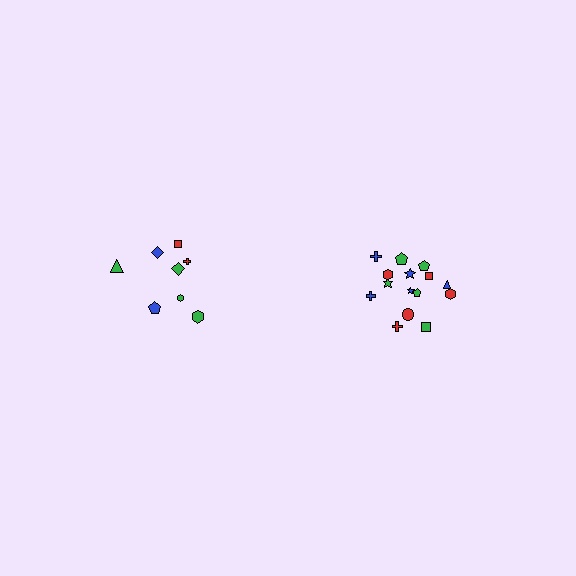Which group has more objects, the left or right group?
The right group.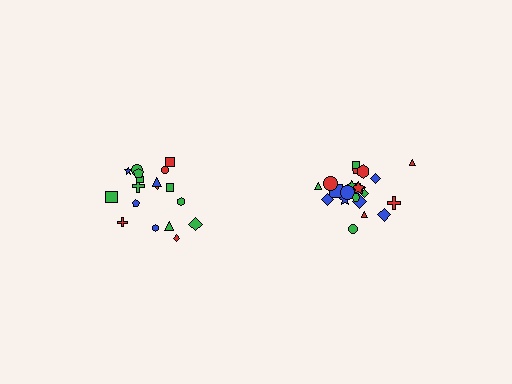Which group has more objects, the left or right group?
The right group.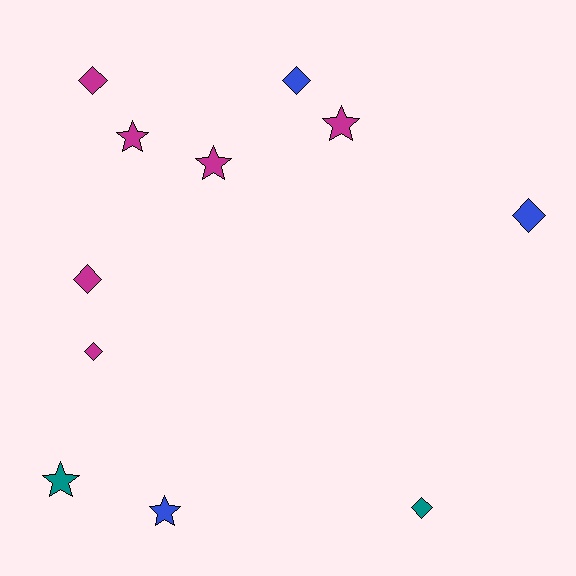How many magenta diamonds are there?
There are 3 magenta diamonds.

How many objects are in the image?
There are 11 objects.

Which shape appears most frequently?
Diamond, with 6 objects.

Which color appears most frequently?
Magenta, with 6 objects.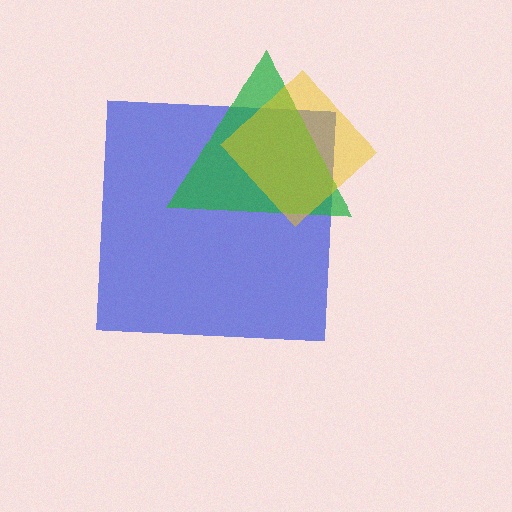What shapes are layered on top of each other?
The layered shapes are: a blue square, a green triangle, a yellow diamond.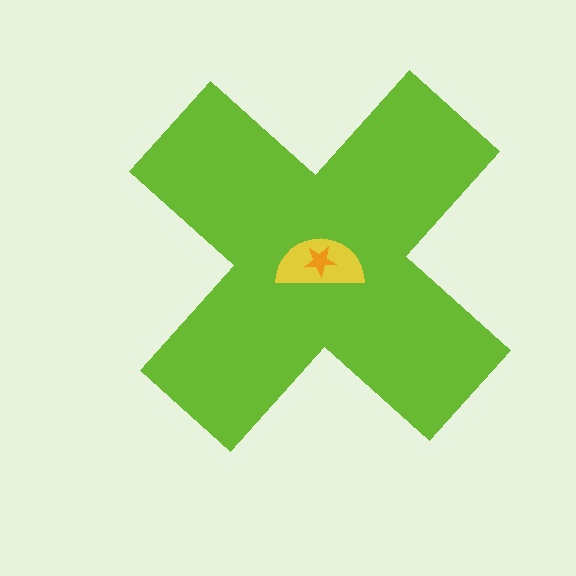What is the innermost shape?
The orange star.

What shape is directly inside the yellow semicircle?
The orange star.